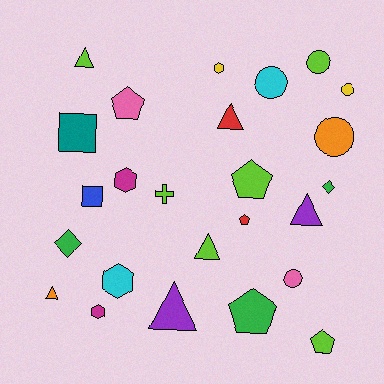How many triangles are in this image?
There are 6 triangles.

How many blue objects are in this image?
There is 1 blue object.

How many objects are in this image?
There are 25 objects.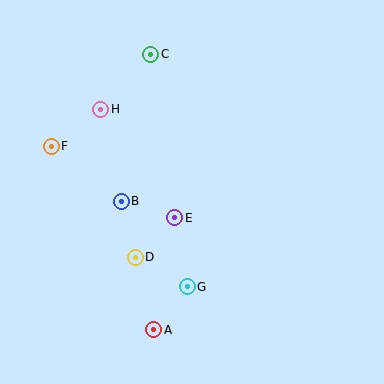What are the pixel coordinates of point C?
Point C is at (151, 54).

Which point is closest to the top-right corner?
Point C is closest to the top-right corner.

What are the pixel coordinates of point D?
Point D is at (135, 257).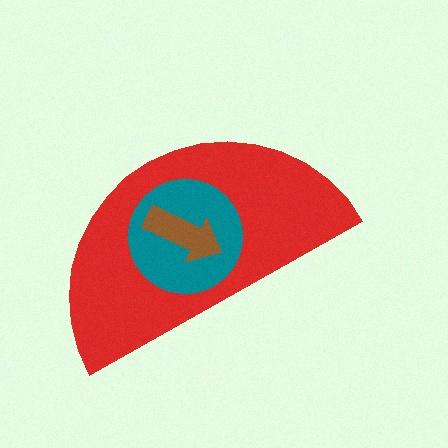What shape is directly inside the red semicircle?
The teal circle.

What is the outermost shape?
The red semicircle.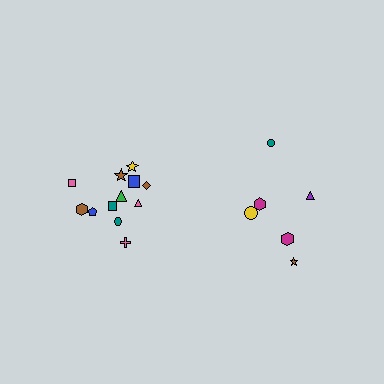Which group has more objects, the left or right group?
The left group.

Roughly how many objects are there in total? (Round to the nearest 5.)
Roughly 20 objects in total.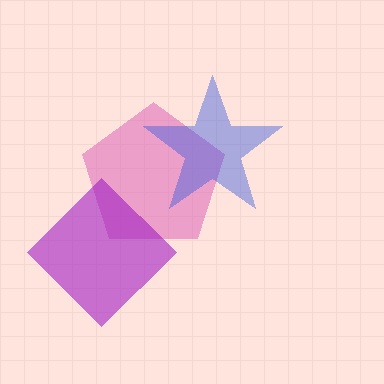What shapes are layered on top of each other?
The layered shapes are: a pink pentagon, a purple diamond, a blue star.